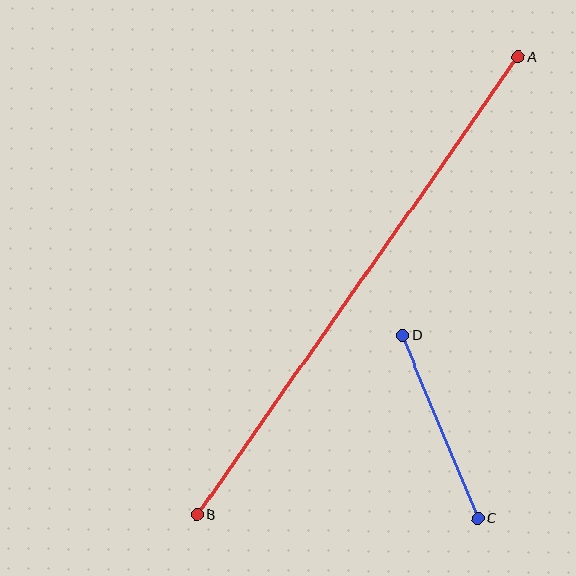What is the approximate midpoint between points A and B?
The midpoint is at approximately (357, 286) pixels.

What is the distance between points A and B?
The distance is approximately 559 pixels.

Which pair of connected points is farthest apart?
Points A and B are farthest apart.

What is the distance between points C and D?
The distance is approximately 199 pixels.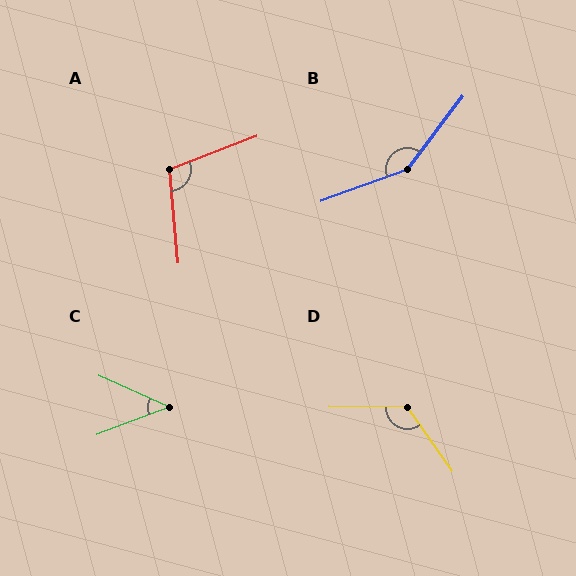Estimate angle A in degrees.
Approximately 105 degrees.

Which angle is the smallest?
C, at approximately 45 degrees.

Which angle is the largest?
B, at approximately 147 degrees.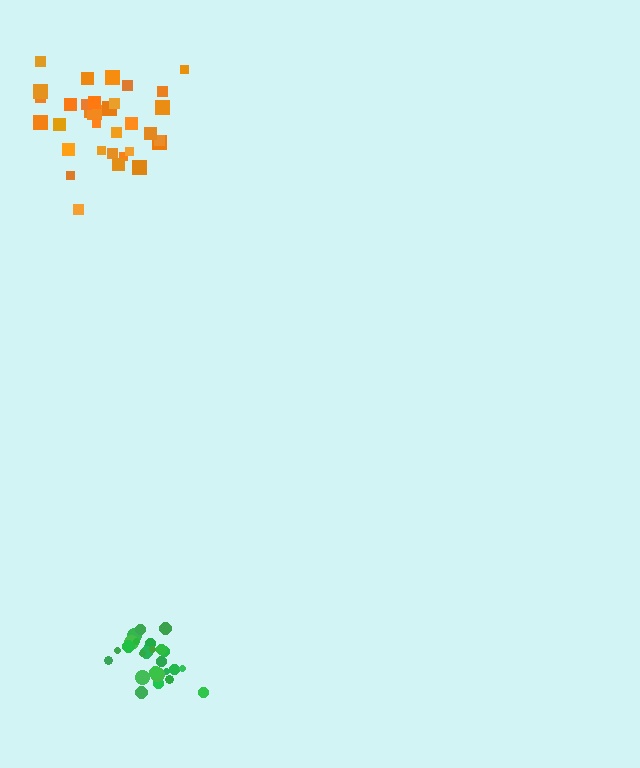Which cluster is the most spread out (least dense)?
Orange.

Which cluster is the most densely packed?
Green.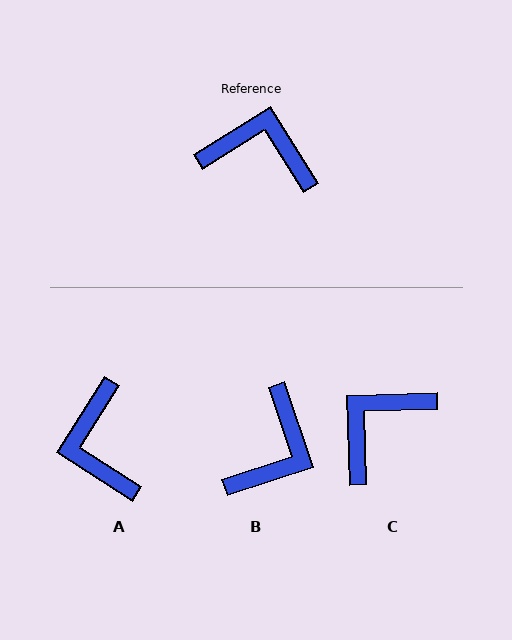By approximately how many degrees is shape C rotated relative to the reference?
Approximately 60 degrees counter-clockwise.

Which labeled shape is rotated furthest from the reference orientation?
A, about 116 degrees away.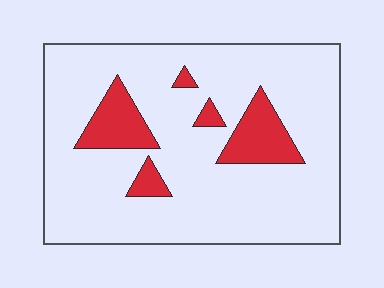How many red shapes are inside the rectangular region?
5.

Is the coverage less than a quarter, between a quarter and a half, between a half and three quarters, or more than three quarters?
Less than a quarter.